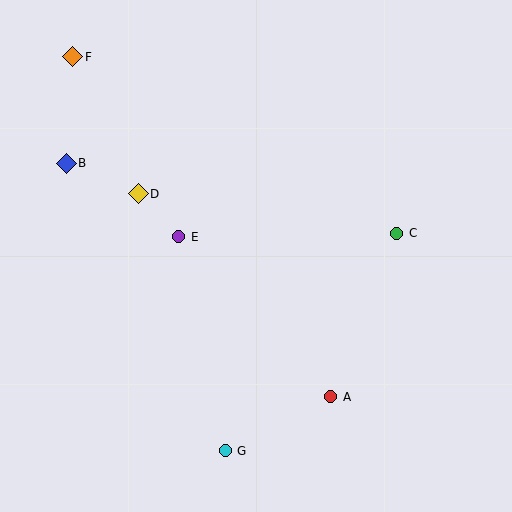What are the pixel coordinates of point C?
Point C is at (397, 233).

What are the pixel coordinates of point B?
Point B is at (66, 163).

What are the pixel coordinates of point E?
Point E is at (179, 237).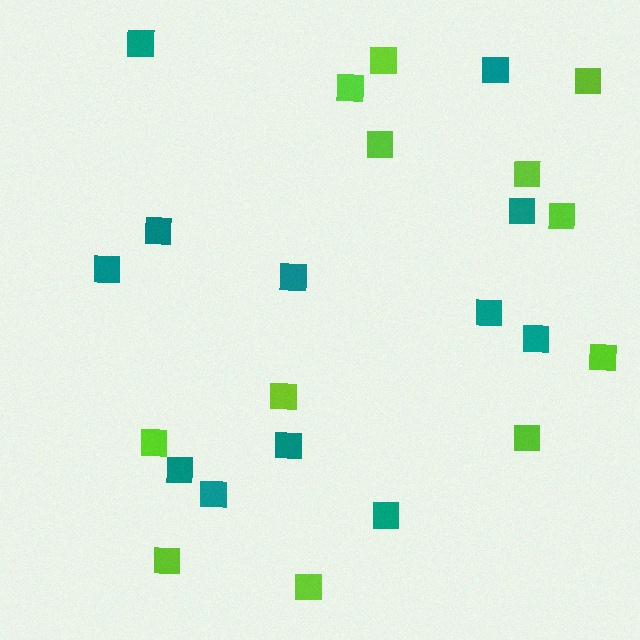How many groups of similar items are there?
There are 2 groups: one group of lime squares (12) and one group of teal squares (12).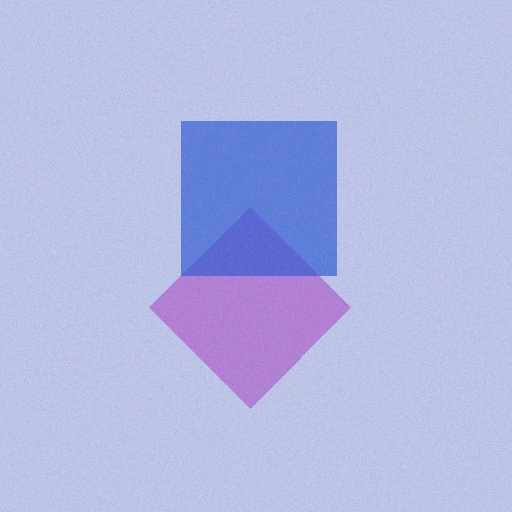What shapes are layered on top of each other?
The layered shapes are: a purple diamond, a blue square.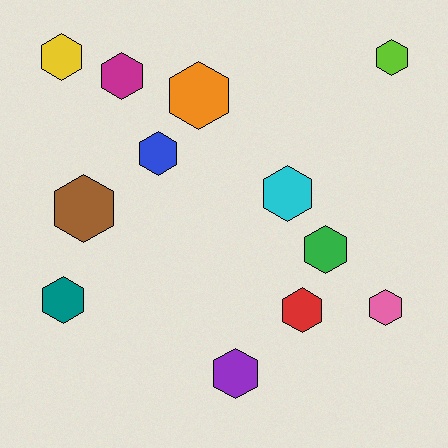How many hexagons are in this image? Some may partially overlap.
There are 12 hexagons.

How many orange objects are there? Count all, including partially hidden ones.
There is 1 orange object.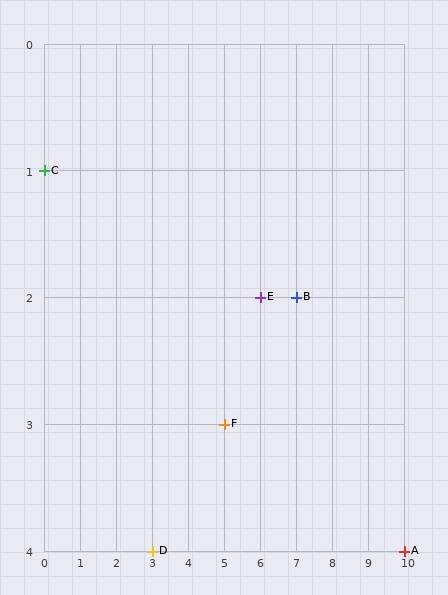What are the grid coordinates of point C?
Point C is at grid coordinates (0, 1).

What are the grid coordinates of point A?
Point A is at grid coordinates (10, 4).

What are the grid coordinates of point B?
Point B is at grid coordinates (7, 2).